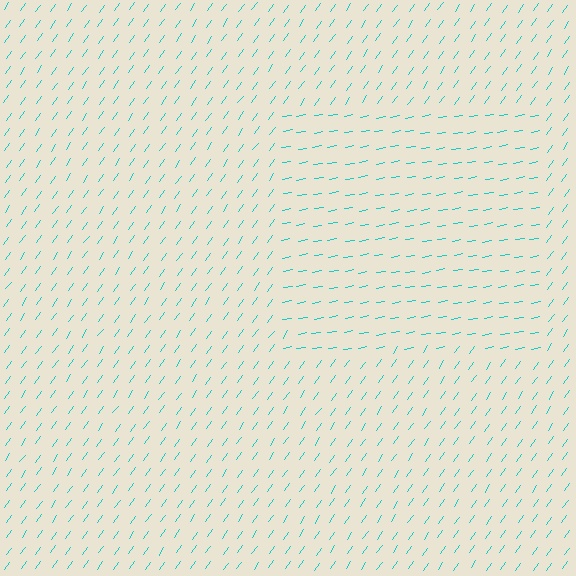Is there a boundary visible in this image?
Yes, there is a texture boundary formed by a change in line orientation.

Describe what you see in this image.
The image is filled with small cyan line segments. A rectangle region in the image has lines oriented differently from the surrounding lines, creating a visible texture boundary.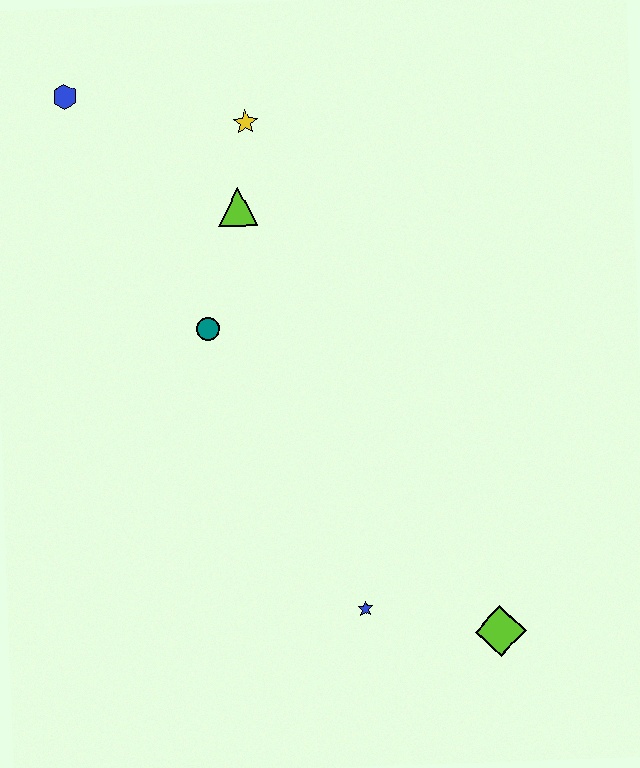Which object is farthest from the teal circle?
The lime diamond is farthest from the teal circle.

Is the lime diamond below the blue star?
Yes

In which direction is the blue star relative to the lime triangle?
The blue star is below the lime triangle.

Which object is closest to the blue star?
The lime diamond is closest to the blue star.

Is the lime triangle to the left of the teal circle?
No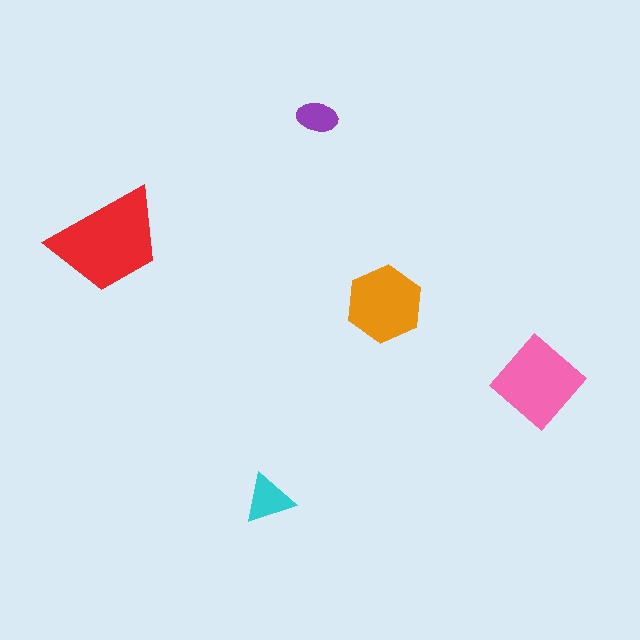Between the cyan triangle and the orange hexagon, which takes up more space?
The orange hexagon.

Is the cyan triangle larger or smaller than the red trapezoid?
Smaller.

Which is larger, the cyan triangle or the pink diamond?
The pink diamond.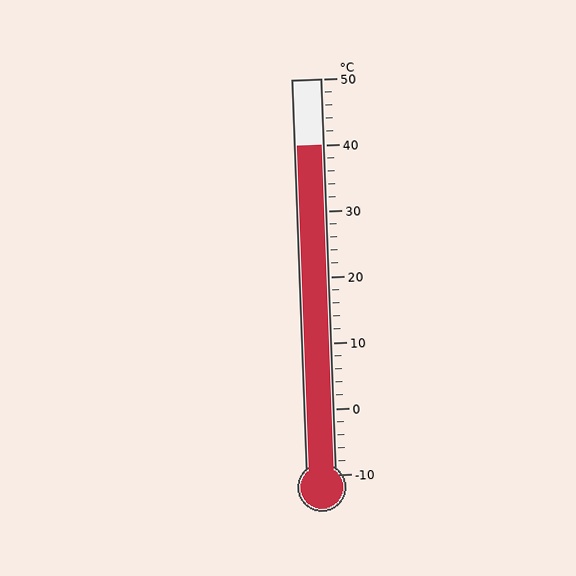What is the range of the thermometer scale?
The thermometer scale ranges from -10°C to 50°C.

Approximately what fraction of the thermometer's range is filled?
The thermometer is filled to approximately 85% of its range.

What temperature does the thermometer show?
The thermometer shows approximately 40°C.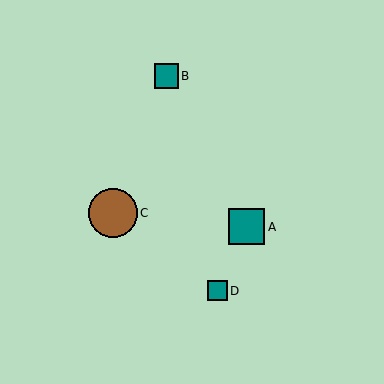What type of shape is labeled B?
Shape B is a teal square.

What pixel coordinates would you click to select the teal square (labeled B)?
Click at (166, 76) to select the teal square B.